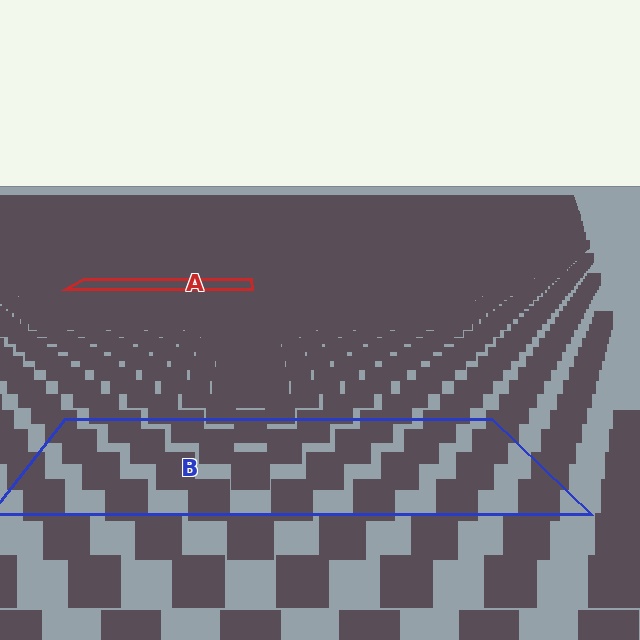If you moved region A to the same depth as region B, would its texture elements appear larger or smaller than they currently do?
They would appear larger. At a closer depth, the same texture elements are projected at a bigger on-screen size.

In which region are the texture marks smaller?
The texture marks are smaller in region A, because it is farther away.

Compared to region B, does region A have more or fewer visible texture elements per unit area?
Region A has more texture elements per unit area — they are packed more densely because it is farther away.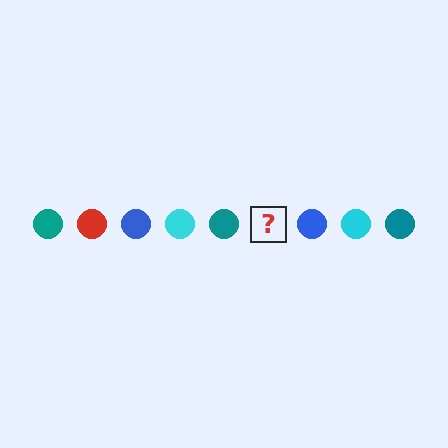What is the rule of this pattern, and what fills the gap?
The rule is that the pattern cycles through teal, red, blue, cyan circles. The gap should be filled with a red circle.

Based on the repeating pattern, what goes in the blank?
The blank should be a red circle.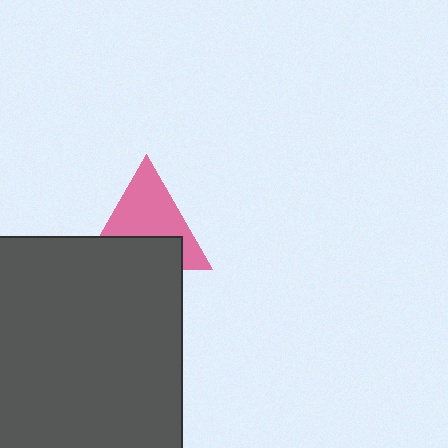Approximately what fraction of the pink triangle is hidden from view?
Roughly 41% of the pink triangle is hidden behind the dark gray square.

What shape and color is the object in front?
The object in front is a dark gray square.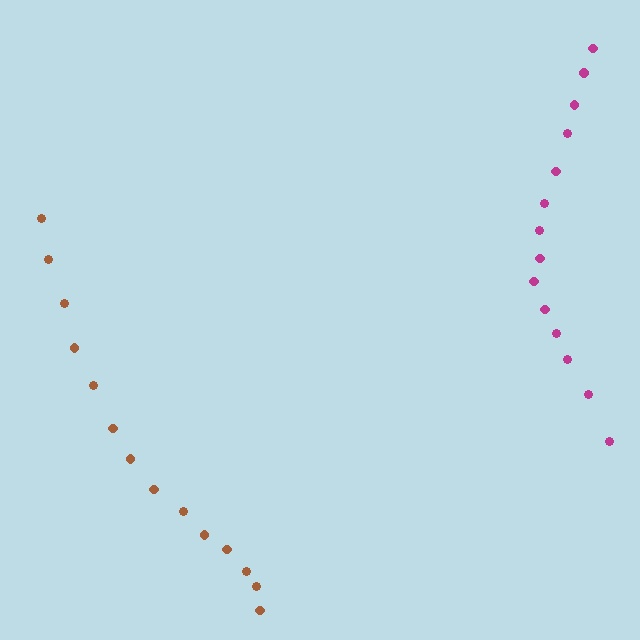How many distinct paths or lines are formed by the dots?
There are 2 distinct paths.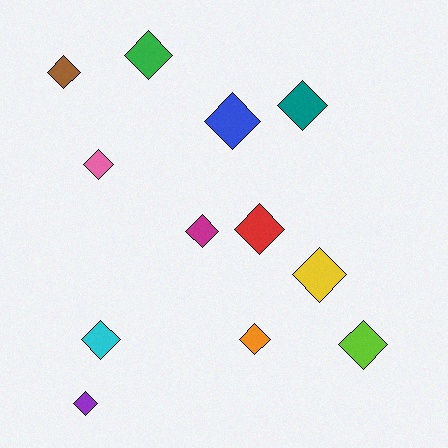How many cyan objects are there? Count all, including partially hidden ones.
There is 1 cyan object.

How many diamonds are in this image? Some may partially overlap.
There are 12 diamonds.